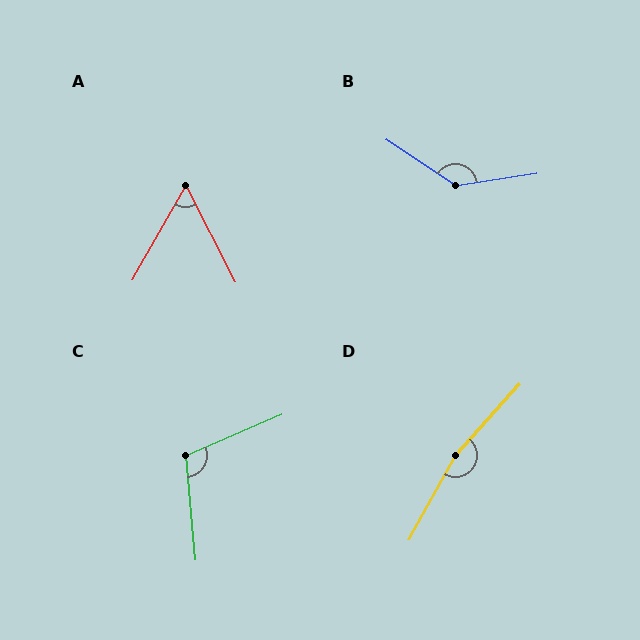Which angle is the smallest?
A, at approximately 57 degrees.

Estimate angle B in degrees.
Approximately 138 degrees.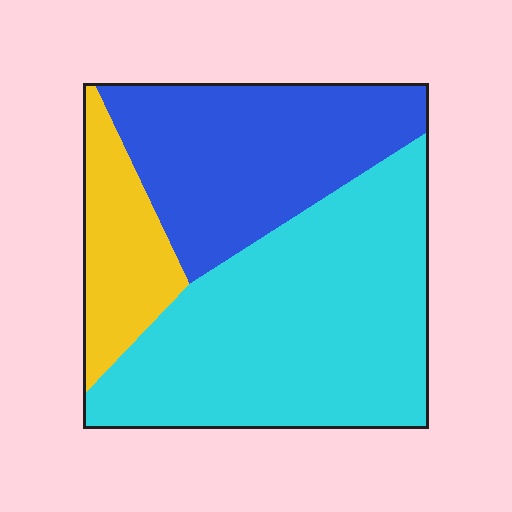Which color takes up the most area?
Cyan, at roughly 50%.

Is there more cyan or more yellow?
Cyan.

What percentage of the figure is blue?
Blue takes up about one third (1/3) of the figure.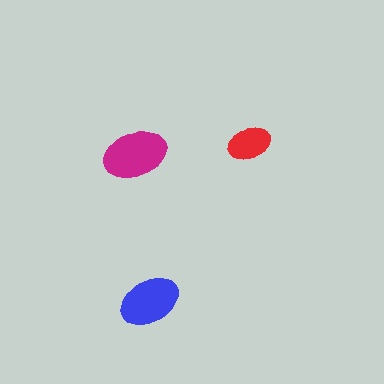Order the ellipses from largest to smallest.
the magenta one, the blue one, the red one.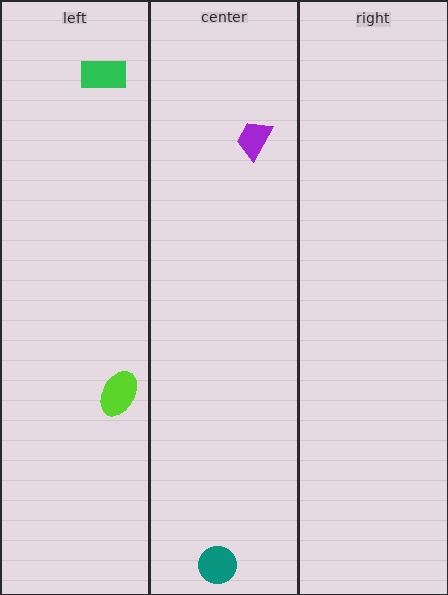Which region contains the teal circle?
The center region.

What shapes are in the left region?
The green rectangle, the lime ellipse.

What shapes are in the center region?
The teal circle, the purple trapezoid.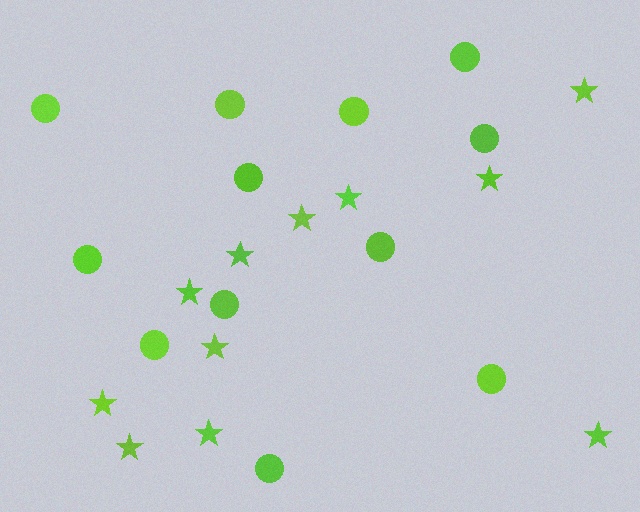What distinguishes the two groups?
There are 2 groups: one group of stars (11) and one group of circles (12).